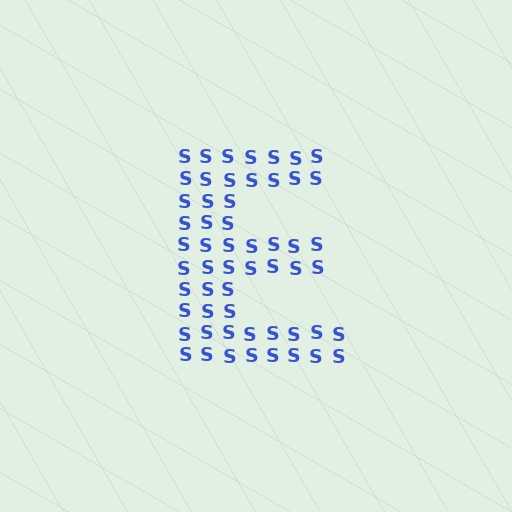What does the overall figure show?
The overall figure shows the letter E.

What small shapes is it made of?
It is made of small letter S's.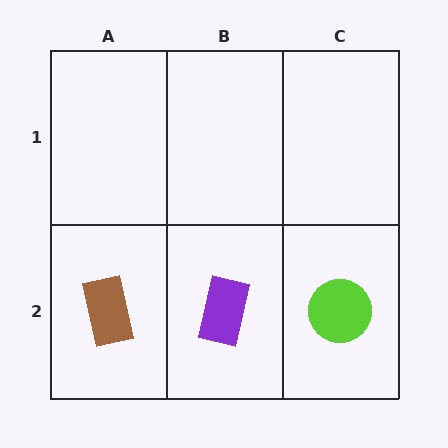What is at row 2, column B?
A purple rectangle.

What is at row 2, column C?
A lime circle.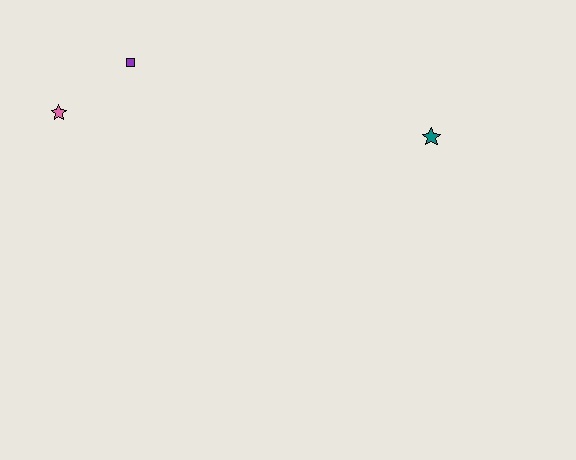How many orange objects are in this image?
There are no orange objects.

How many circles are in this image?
There are no circles.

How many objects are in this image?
There are 3 objects.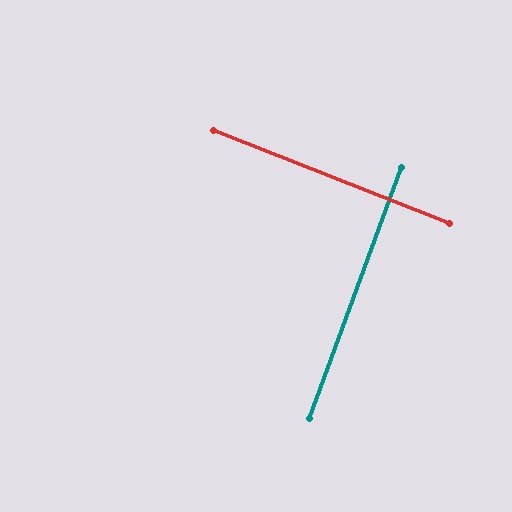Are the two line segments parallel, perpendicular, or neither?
Perpendicular — they meet at approximately 89°.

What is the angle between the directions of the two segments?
Approximately 89 degrees.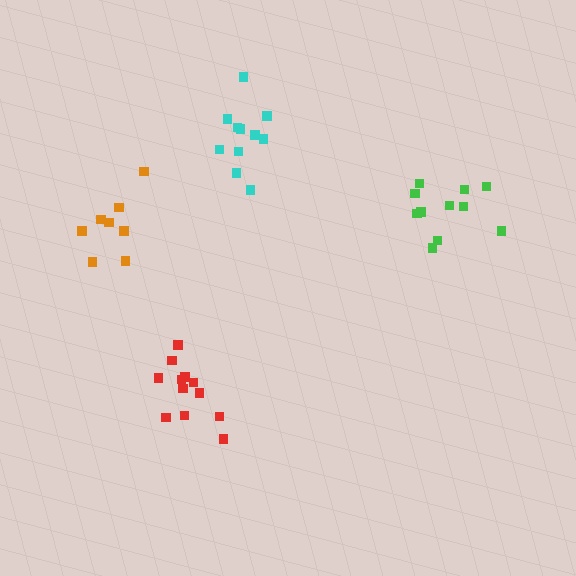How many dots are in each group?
Group 1: 8 dots, Group 2: 12 dots, Group 3: 11 dots, Group 4: 11 dots (42 total).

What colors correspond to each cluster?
The clusters are colored: orange, red, cyan, green.